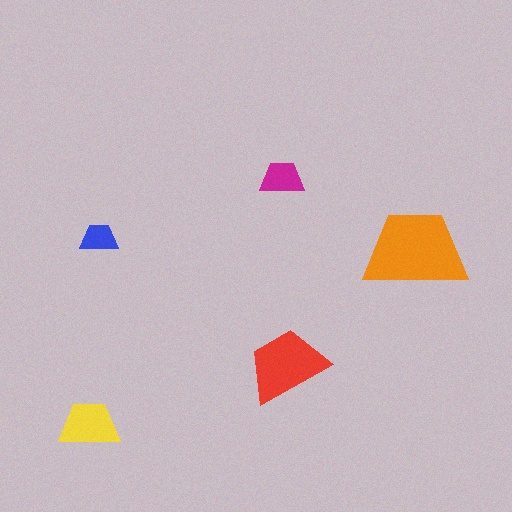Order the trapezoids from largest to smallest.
the orange one, the red one, the yellow one, the magenta one, the blue one.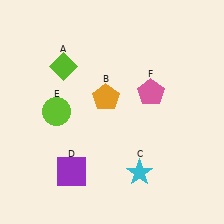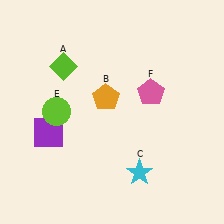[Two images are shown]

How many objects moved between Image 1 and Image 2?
1 object moved between the two images.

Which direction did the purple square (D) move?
The purple square (D) moved up.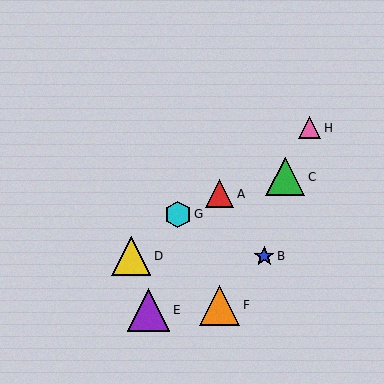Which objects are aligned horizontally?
Objects B, D are aligned horizontally.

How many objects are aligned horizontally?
2 objects (B, D) are aligned horizontally.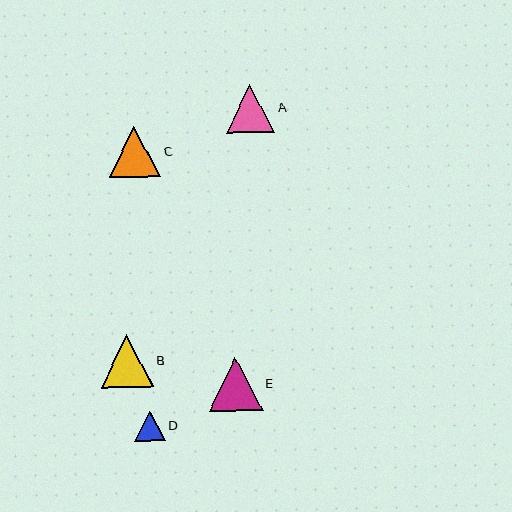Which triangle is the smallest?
Triangle D is the smallest with a size of approximately 31 pixels.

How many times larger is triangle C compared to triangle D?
Triangle C is approximately 1.7 times the size of triangle D.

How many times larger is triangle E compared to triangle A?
Triangle E is approximately 1.1 times the size of triangle A.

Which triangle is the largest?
Triangle E is the largest with a size of approximately 54 pixels.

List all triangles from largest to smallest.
From largest to smallest: E, B, C, A, D.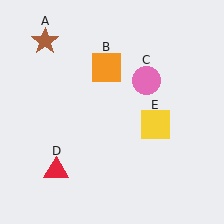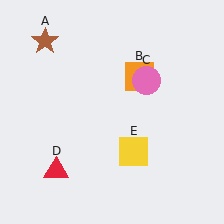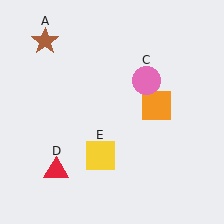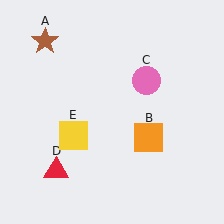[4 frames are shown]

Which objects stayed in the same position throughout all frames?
Brown star (object A) and pink circle (object C) and red triangle (object D) remained stationary.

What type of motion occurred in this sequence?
The orange square (object B), yellow square (object E) rotated clockwise around the center of the scene.